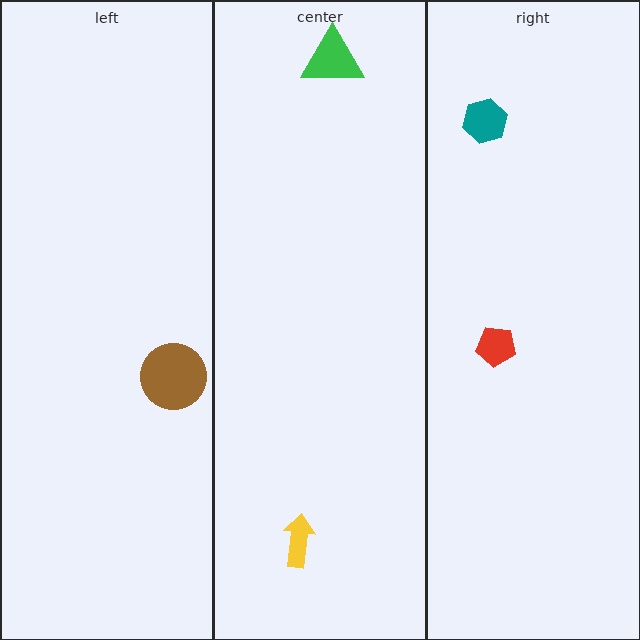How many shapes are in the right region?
2.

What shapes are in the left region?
The brown circle.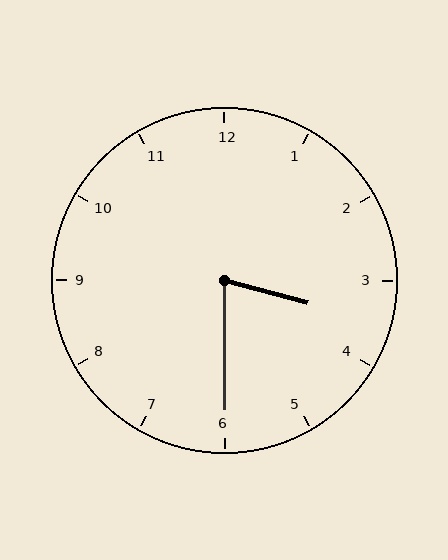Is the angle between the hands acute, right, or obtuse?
It is acute.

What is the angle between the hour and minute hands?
Approximately 75 degrees.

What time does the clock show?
3:30.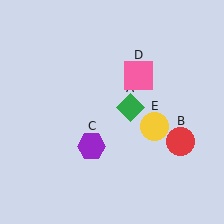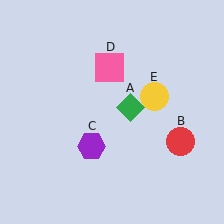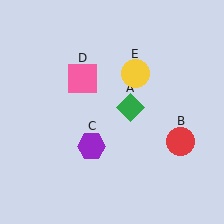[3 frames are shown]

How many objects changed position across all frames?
2 objects changed position: pink square (object D), yellow circle (object E).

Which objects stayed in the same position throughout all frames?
Green diamond (object A) and red circle (object B) and purple hexagon (object C) remained stationary.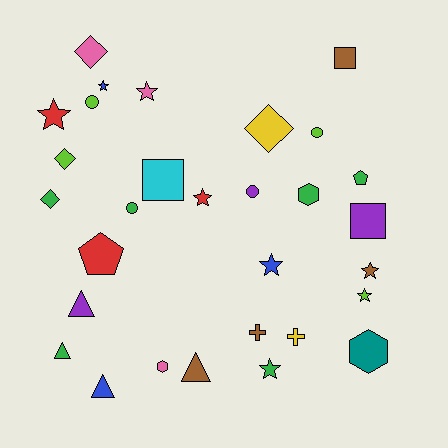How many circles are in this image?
There are 4 circles.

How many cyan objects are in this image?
There is 1 cyan object.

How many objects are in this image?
There are 30 objects.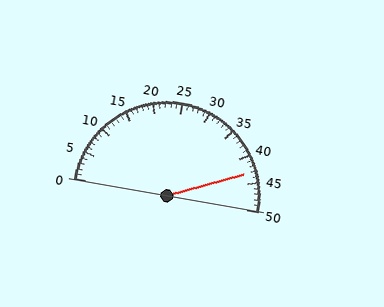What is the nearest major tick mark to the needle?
The nearest major tick mark is 45.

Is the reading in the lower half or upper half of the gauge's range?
The reading is in the upper half of the range (0 to 50).